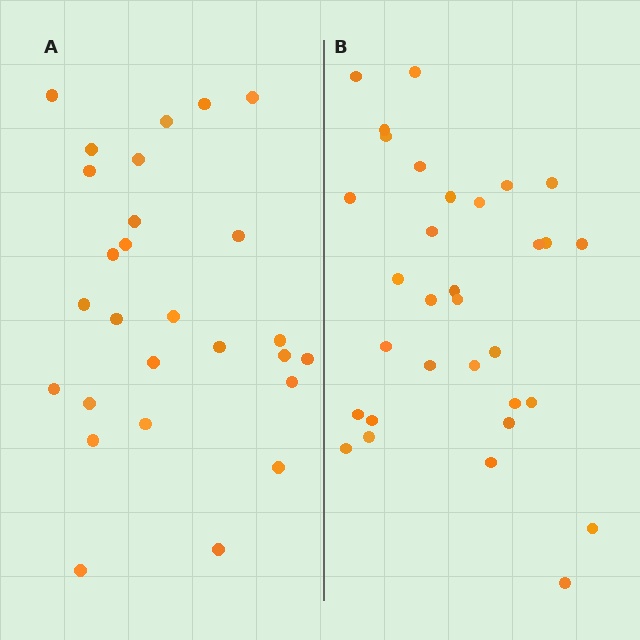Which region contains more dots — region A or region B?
Region B (the right region) has more dots.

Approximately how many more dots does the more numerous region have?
Region B has about 5 more dots than region A.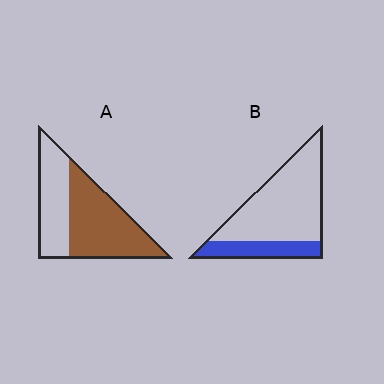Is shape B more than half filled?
No.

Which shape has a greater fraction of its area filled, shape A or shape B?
Shape A.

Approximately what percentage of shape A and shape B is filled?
A is approximately 60% and B is approximately 25%.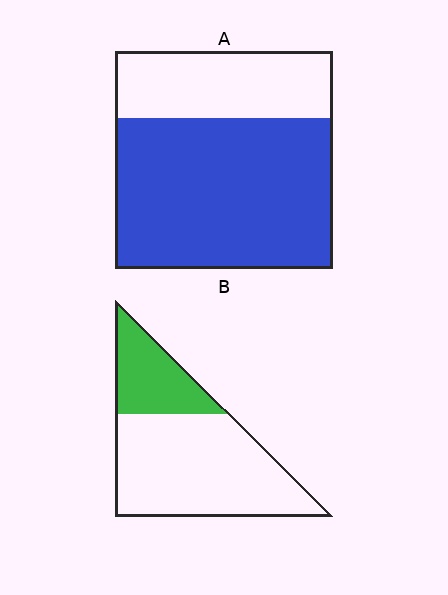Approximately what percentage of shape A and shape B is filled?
A is approximately 70% and B is approximately 30%.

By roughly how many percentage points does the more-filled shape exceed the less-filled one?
By roughly 40 percentage points (A over B).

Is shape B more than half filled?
No.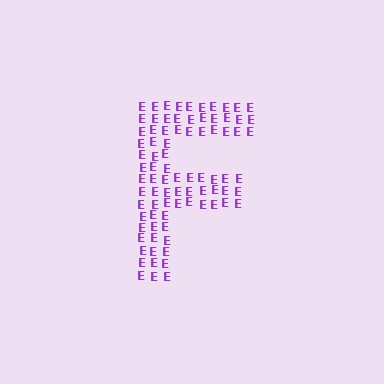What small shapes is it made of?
It is made of small letter E's.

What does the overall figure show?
The overall figure shows the letter F.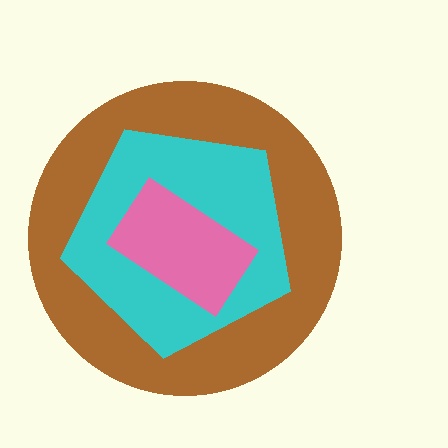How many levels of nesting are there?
3.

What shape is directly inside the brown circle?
The cyan pentagon.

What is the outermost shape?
The brown circle.